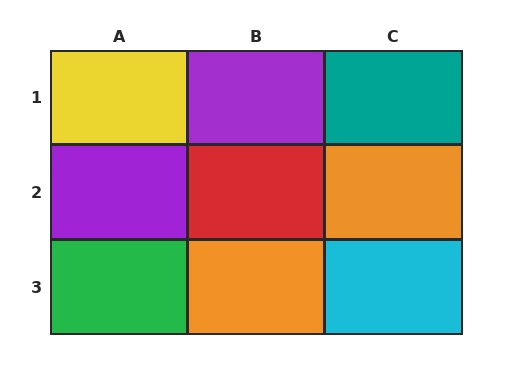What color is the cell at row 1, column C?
Teal.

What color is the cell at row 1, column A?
Yellow.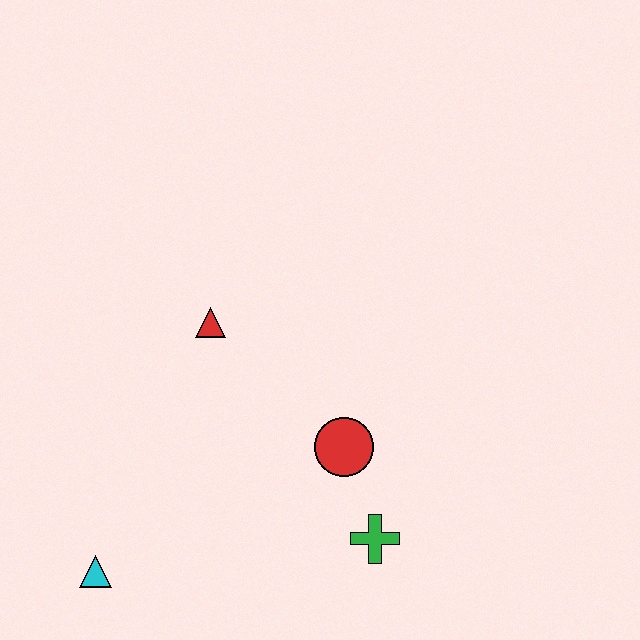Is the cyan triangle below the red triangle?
Yes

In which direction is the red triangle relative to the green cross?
The red triangle is above the green cross.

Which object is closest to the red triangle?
The red circle is closest to the red triangle.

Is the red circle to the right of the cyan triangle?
Yes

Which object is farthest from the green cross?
The cyan triangle is farthest from the green cross.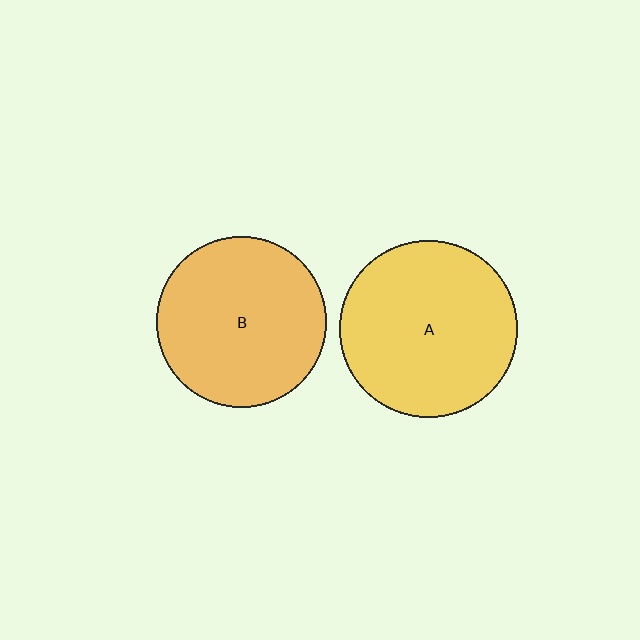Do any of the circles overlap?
No, none of the circles overlap.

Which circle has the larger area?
Circle A (yellow).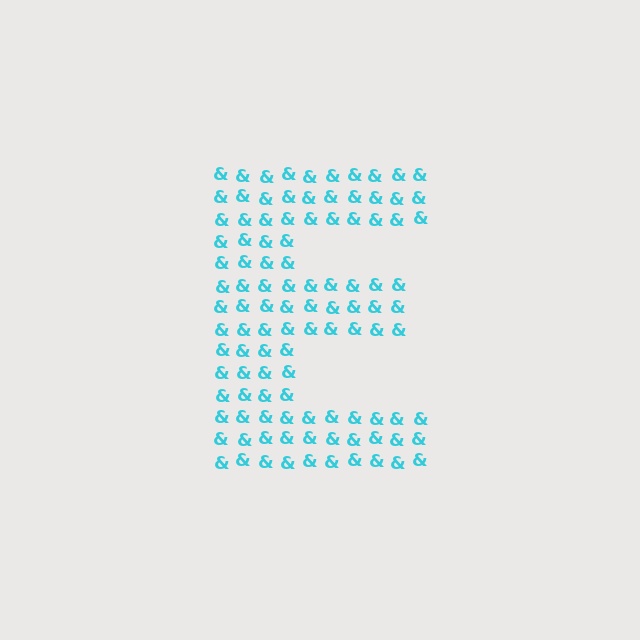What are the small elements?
The small elements are ampersands.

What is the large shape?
The large shape is the letter E.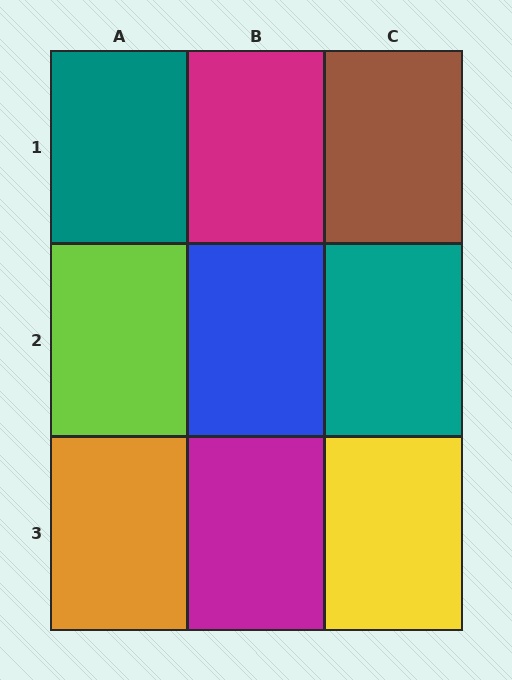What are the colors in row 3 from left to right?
Orange, magenta, yellow.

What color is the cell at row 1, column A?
Teal.